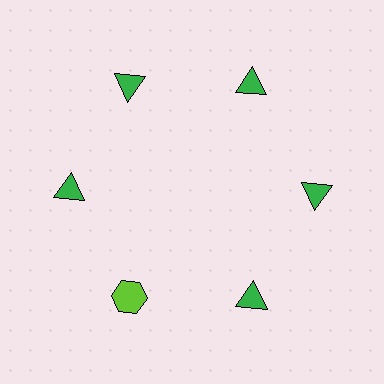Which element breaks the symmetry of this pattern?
The lime hexagon at roughly the 7 o'clock position breaks the symmetry. All other shapes are green triangles.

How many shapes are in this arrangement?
There are 6 shapes arranged in a ring pattern.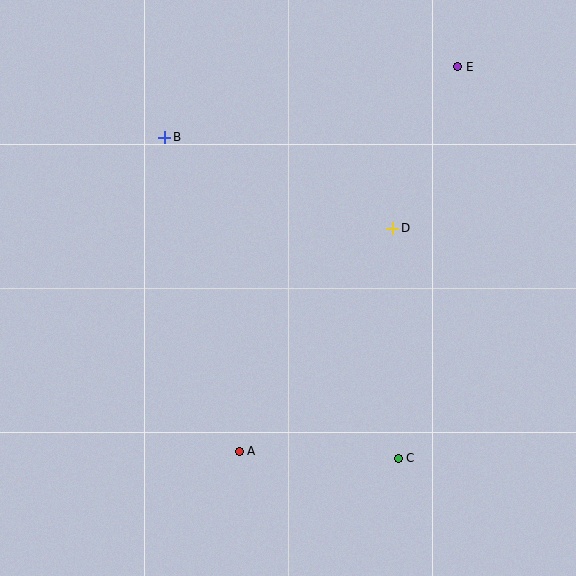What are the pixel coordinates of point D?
Point D is at (393, 228).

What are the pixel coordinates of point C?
Point C is at (398, 458).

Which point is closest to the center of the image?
Point D at (393, 228) is closest to the center.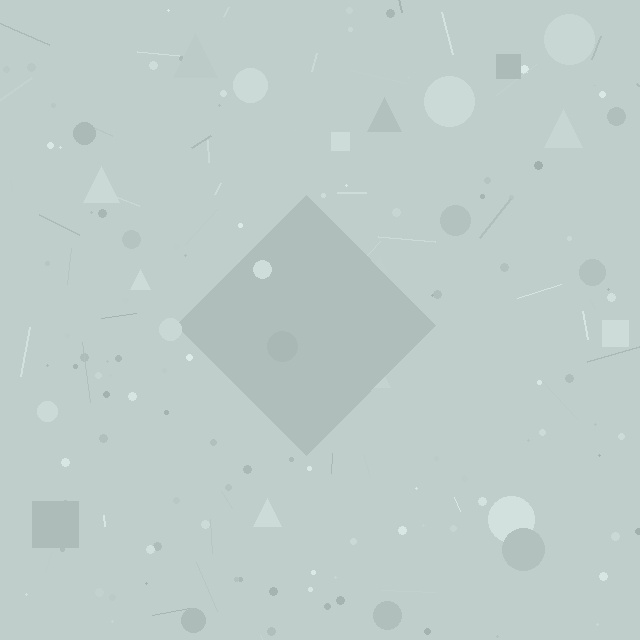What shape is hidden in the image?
A diamond is hidden in the image.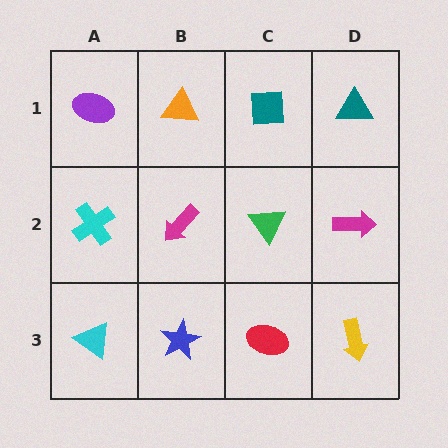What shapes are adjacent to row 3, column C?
A green triangle (row 2, column C), a blue star (row 3, column B), a yellow arrow (row 3, column D).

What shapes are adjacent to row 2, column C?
A teal square (row 1, column C), a red ellipse (row 3, column C), a magenta arrow (row 2, column B), a magenta arrow (row 2, column D).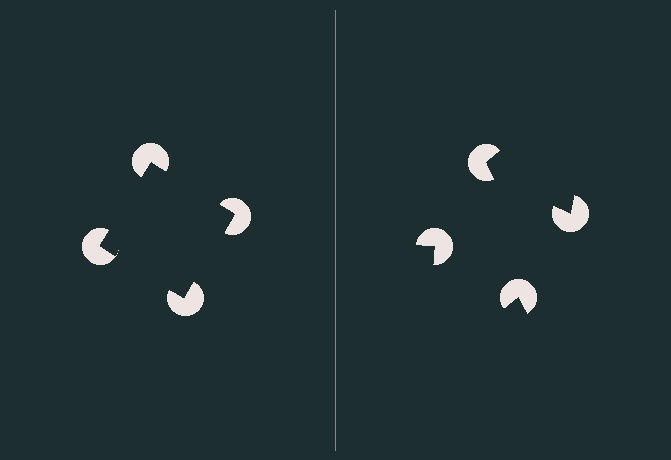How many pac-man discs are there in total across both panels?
8 — 4 on each side.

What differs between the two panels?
The pac-man discs are positioned identically on both sides; only the wedge orientations differ. On the left they align to a square; on the right they are misaligned.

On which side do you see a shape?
An illusory square appears on the left side. On the right side the wedge cuts are rotated, so no coherent shape forms.